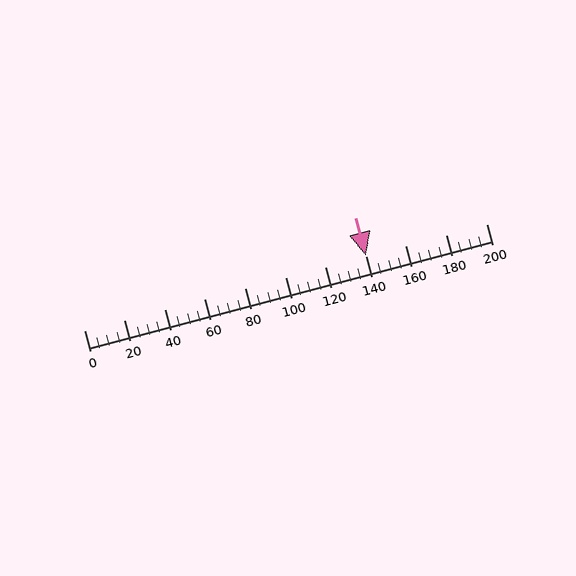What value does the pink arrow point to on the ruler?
The pink arrow points to approximately 140.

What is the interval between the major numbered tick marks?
The major tick marks are spaced 20 units apart.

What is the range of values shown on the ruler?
The ruler shows values from 0 to 200.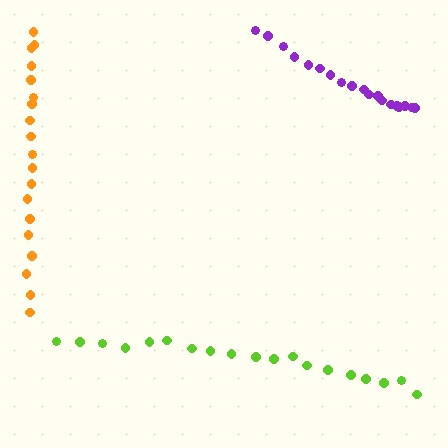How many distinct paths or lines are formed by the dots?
There are 3 distinct paths.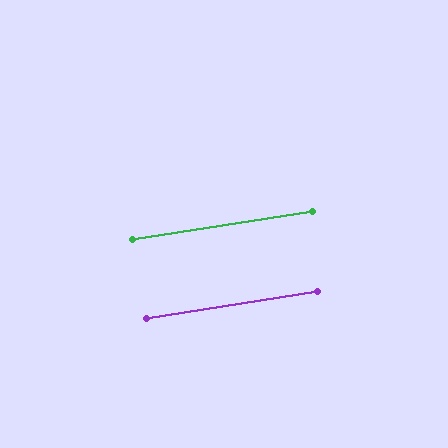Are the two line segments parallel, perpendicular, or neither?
Parallel — their directions differ by only 0.1°.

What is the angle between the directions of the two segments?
Approximately 0 degrees.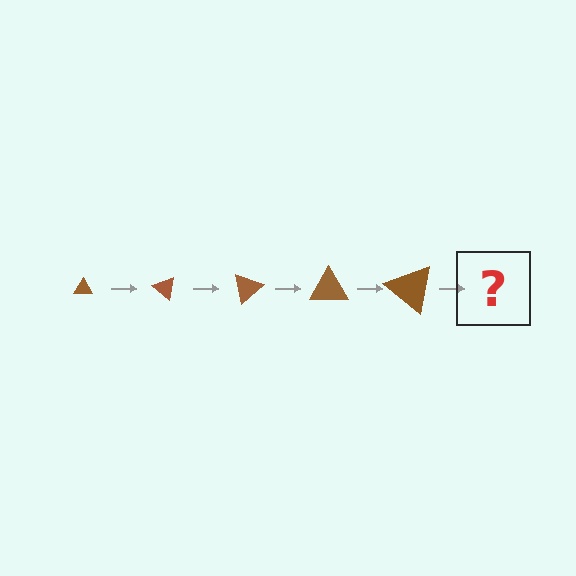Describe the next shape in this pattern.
It should be a triangle, larger than the previous one and rotated 200 degrees from the start.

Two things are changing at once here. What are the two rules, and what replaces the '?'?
The two rules are that the triangle grows larger each step and it rotates 40 degrees each step. The '?' should be a triangle, larger than the previous one and rotated 200 degrees from the start.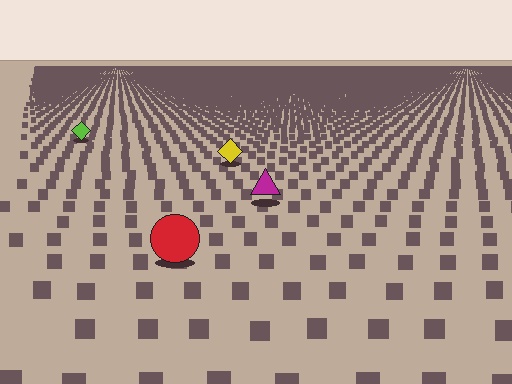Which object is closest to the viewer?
The red circle is closest. The texture marks near it are larger and more spread out.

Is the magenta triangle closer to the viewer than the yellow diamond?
Yes. The magenta triangle is closer — you can tell from the texture gradient: the ground texture is coarser near it.